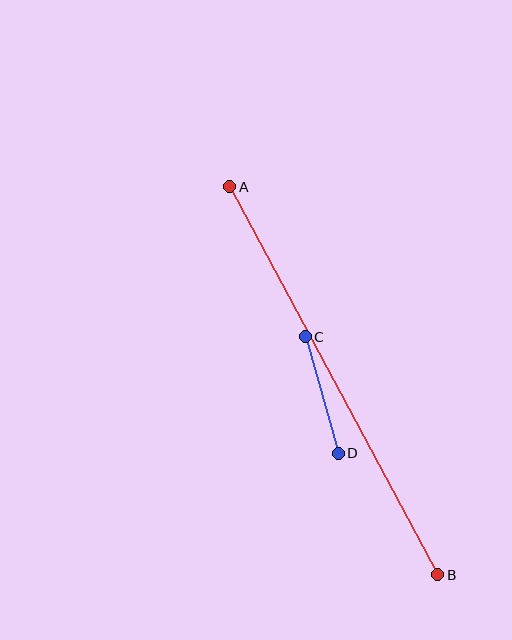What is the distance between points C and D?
The distance is approximately 121 pixels.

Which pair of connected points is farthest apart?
Points A and B are farthest apart.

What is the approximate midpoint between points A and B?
The midpoint is at approximately (334, 381) pixels.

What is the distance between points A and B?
The distance is approximately 440 pixels.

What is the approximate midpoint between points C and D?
The midpoint is at approximately (322, 395) pixels.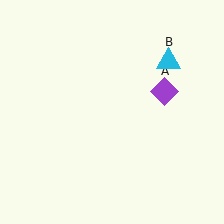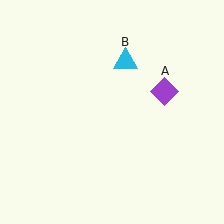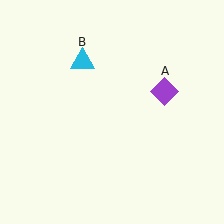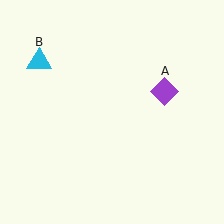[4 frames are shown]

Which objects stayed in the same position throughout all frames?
Purple diamond (object A) remained stationary.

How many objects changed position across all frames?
1 object changed position: cyan triangle (object B).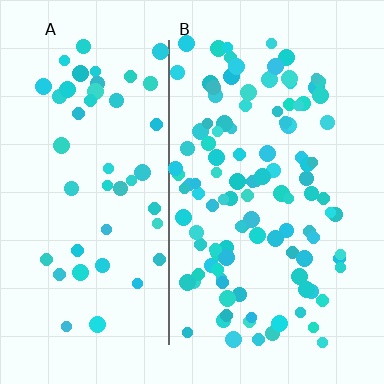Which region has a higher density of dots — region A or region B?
B (the right).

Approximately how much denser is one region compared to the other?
Approximately 2.4× — region B over region A.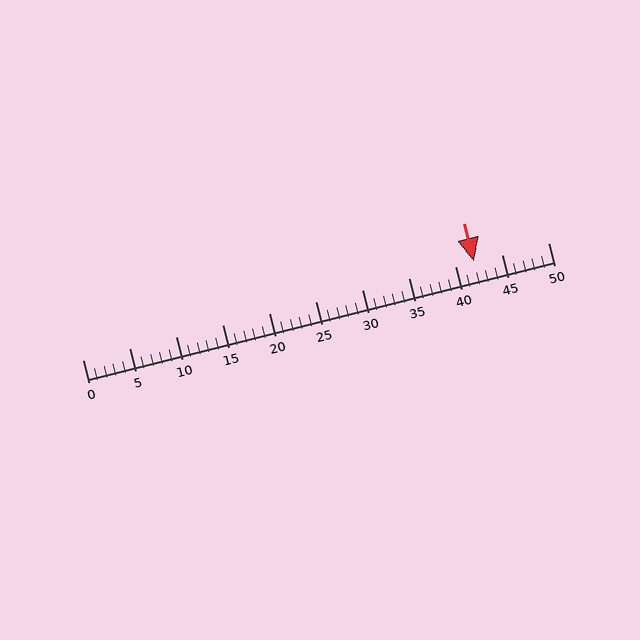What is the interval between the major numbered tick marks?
The major tick marks are spaced 5 units apart.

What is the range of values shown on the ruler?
The ruler shows values from 0 to 50.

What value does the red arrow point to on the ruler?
The red arrow points to approximately 42.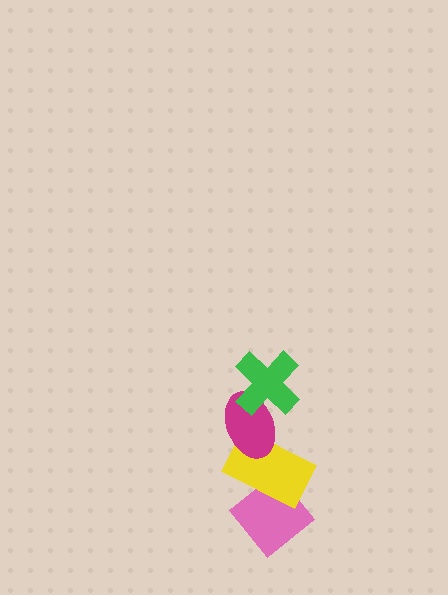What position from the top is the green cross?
The green cross is 1st from the top.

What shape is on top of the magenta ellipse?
The green cross is on top of the magenta ellipse.